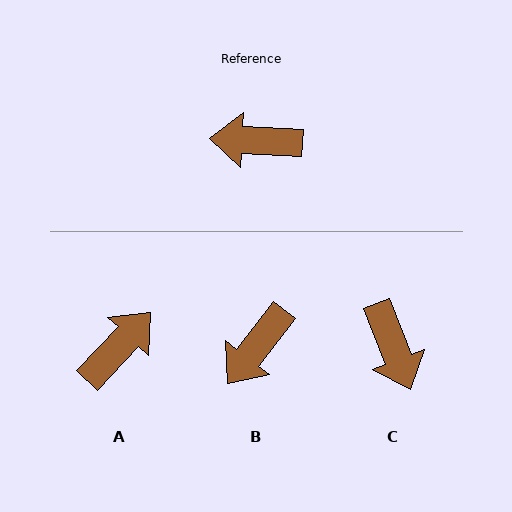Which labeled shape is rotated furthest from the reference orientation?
A, about 130 degrees away.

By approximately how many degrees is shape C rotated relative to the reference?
Approximately 114 degrees counter-clockwise.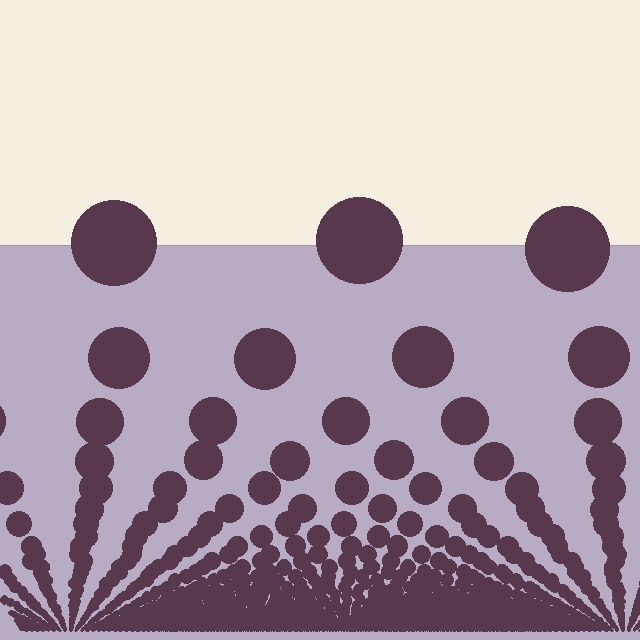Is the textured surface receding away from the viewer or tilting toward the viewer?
The surface appears to tilt toward the viewer. Texture elements get larger and sparser toward the top.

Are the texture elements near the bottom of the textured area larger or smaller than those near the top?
Smaller. The gradient is inverted — elements near the bottom are smaller and denser.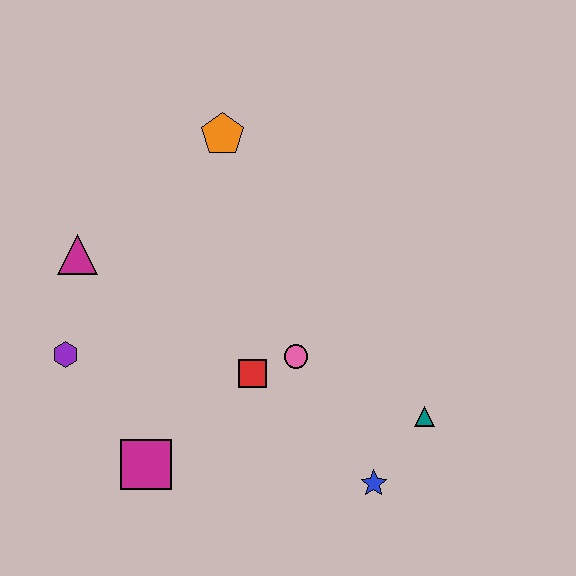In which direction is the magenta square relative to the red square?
The magenta square is to the left of the red square.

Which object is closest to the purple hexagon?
The magenta triangle is closest to the purple hexagon.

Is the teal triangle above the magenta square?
Yes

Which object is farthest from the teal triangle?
The magenta triangle is farthest from the teal triangle.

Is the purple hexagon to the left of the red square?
Yes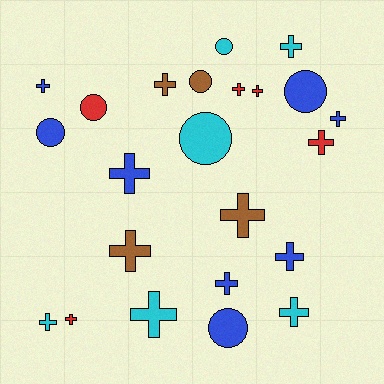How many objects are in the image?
There are 23 objects.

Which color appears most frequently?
Blue, with 8 objects.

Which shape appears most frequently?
Cross, with 16 objects.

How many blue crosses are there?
There are 5 blue crosses.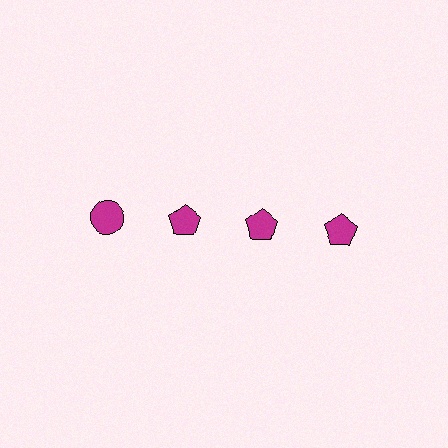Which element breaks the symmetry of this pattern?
The magenta circle in the top row, leftmost column breaks the symmetry. All other shapes are magenta pentagons.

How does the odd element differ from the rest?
It has a different shape: circle instead of pentagon.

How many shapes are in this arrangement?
There are 4 shapes arranged in a grid pattern.